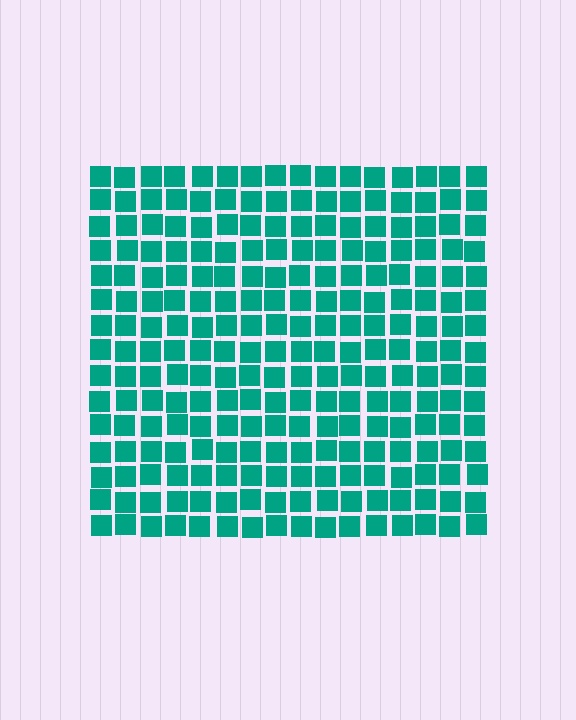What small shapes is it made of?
It is made of small squares.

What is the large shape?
The large shape is a square.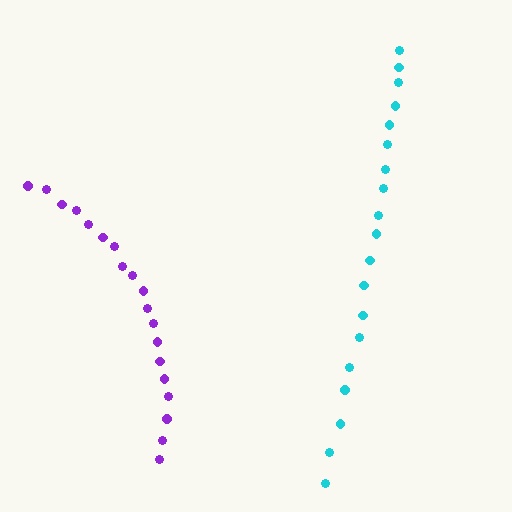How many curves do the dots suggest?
There are 2 distinct paths.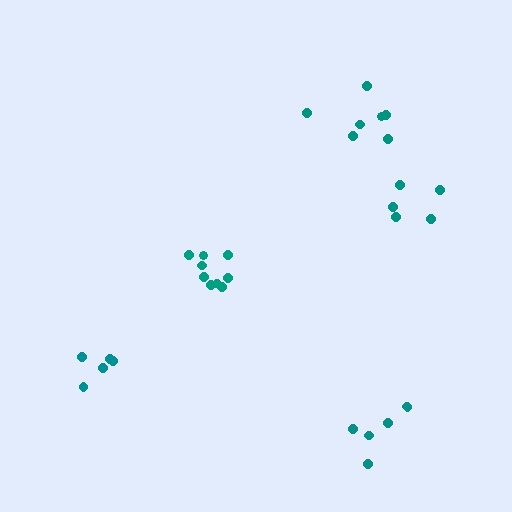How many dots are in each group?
Group 1: 7 dots, Group 2: 9 dots, Group 3: 5 dots, Group 4: 6 dots, Group 5: 5 dots (32 total).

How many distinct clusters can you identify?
There are 5 distinct clusters.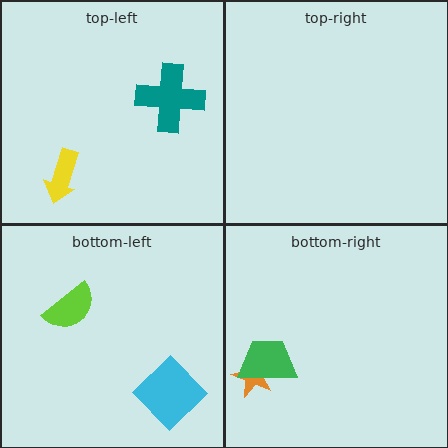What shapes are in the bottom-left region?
The cyan diamond, the lime semicircle.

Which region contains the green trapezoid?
The bottom-right region.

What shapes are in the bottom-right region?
The orange star, the green trapezoid.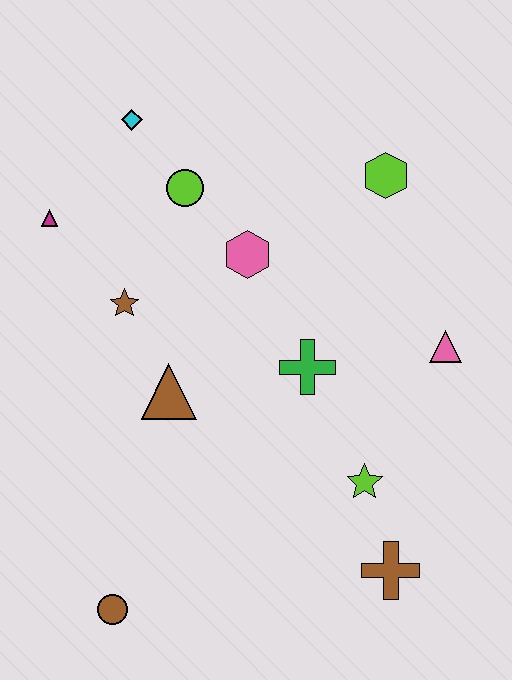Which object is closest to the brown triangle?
The brown star is closest to the brown triangle.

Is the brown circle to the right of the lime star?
No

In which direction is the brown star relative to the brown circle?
The brown star is above the brown circle.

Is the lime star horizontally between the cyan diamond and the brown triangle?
No